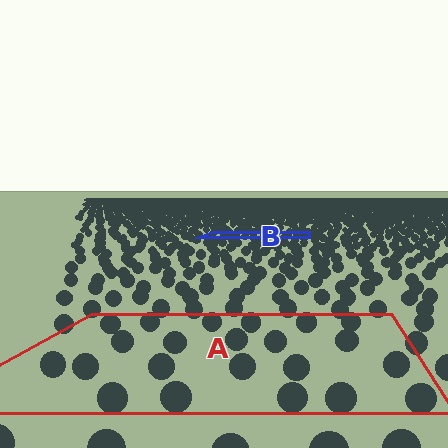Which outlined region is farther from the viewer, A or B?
Region B is farther from the viewer — the texture elements inside it appear smaller and more densely packed.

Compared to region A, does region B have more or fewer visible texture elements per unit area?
Region B has more texture elements per unit area — they are packed more densely because it is farther away.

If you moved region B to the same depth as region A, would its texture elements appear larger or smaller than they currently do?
They would appear larger. At a closer depth, the same texture elements are projected at a bigger on-screen size.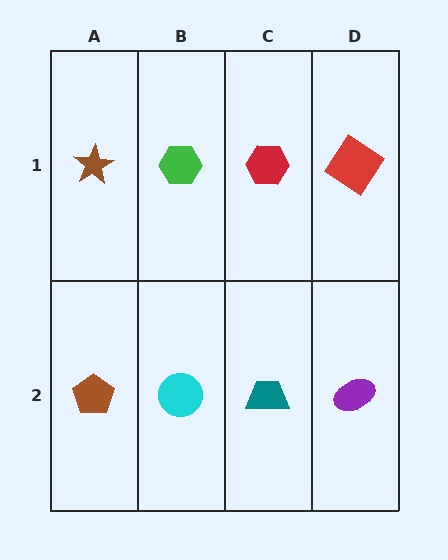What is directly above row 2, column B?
A green hexagon.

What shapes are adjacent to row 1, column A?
A brown pentagon (row 2, column A), a green hexagon (row 1, column B).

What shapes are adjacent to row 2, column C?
A red hexagon (row 1, column C), a cyan circle (row 2, column B), a purple ellipse (row 2, column D).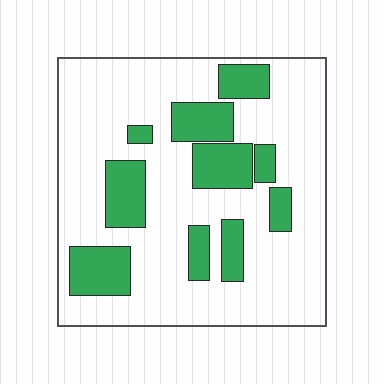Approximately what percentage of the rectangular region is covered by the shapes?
Approximately 25%.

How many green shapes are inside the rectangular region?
10.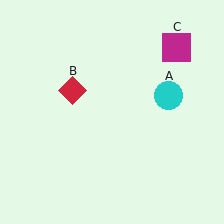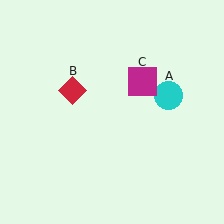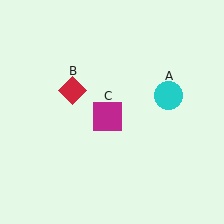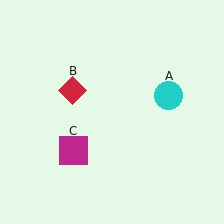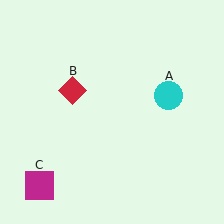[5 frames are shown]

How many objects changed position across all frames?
1 object changed position: magenta square (object C).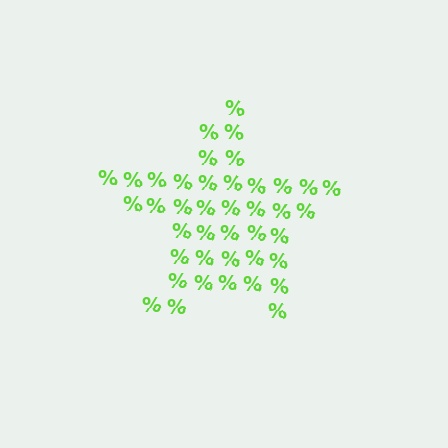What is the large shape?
The large shape is a star.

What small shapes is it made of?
It is made of small percent signs.